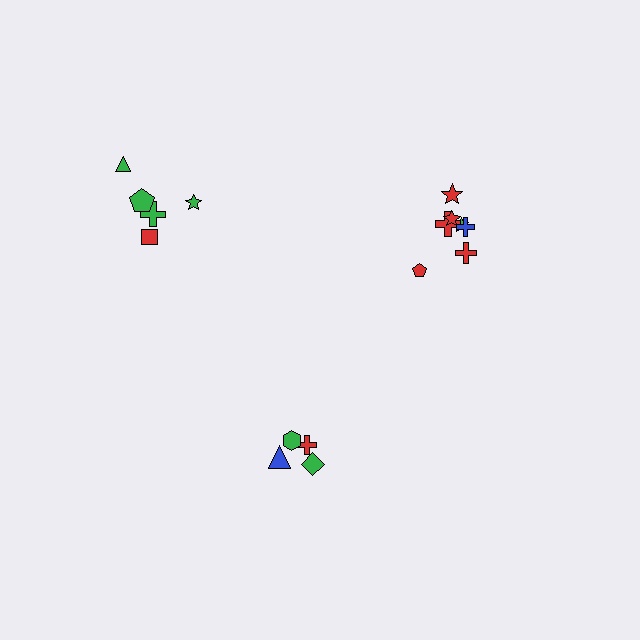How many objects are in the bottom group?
There are 4 objects.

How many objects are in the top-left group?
There are 5 objects.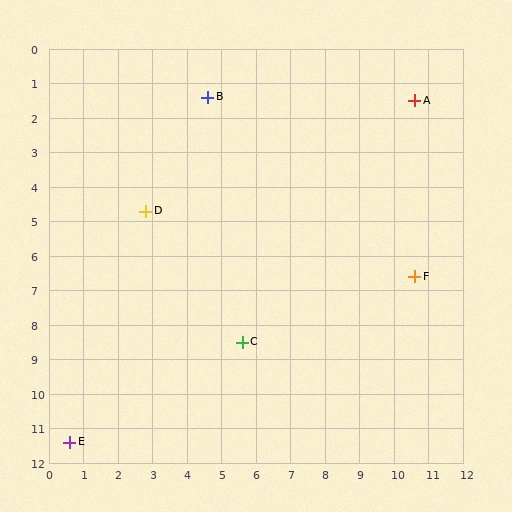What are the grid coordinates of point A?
Point A is at approximately (10.6, 1.5).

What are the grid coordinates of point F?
Point F is at approximately (10.6, 6.6).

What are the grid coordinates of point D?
Point D is at approximately (2.8, 4.7).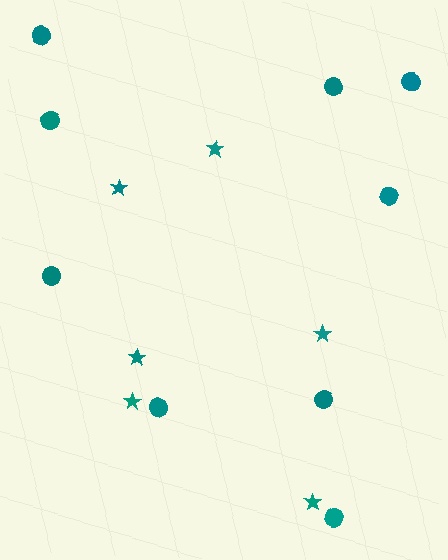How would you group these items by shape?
There are 2 groups: one group of circles (9) and one group of stars (6).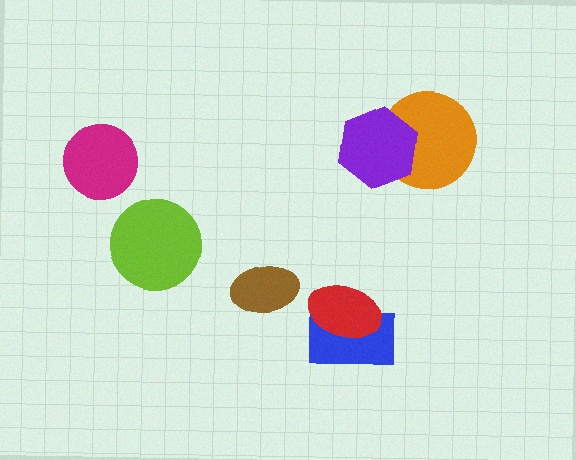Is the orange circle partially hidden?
Yes, it is partially covered by another shape.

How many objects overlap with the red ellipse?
1 object overlaps with the red ellipse.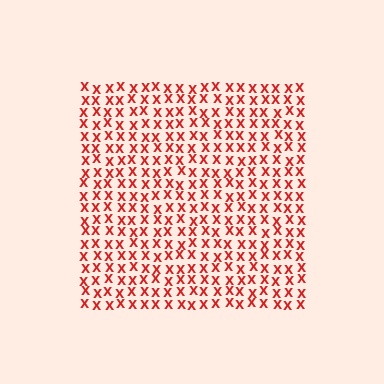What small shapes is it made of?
It is made of small letter X's.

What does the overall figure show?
The overall figure shows a square.